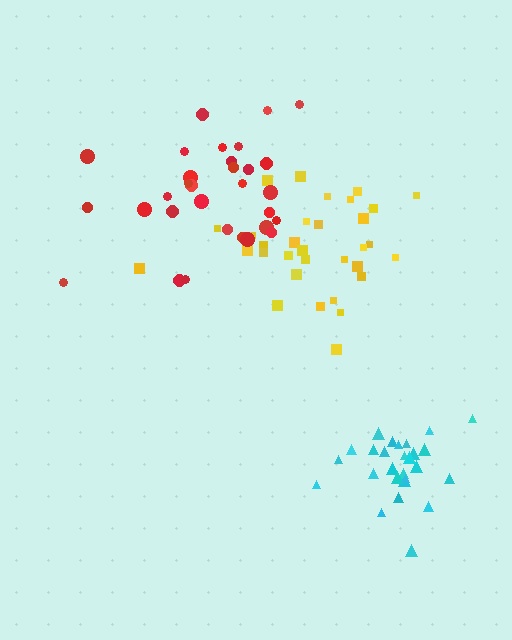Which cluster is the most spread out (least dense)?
Red.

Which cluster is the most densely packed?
Cyan.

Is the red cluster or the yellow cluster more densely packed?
Yellow.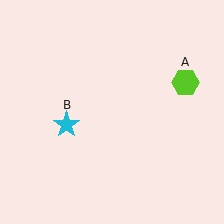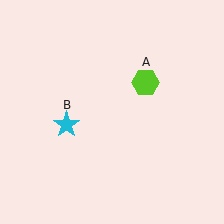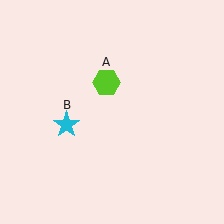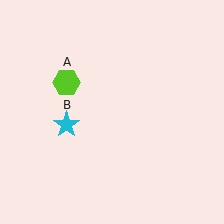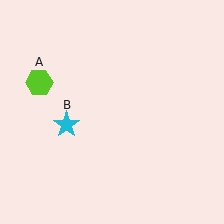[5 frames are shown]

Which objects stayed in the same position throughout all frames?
Cyan star (object B) remained stationary.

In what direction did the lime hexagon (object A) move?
The lime hexagon (object A) moved left.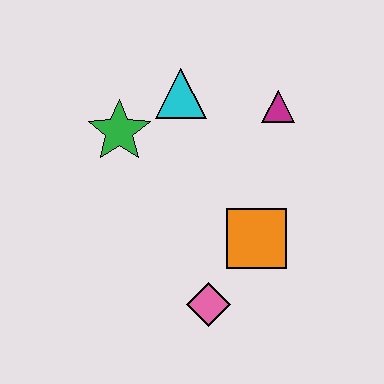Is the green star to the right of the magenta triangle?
No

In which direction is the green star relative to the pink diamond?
The green star is above the pink diamond.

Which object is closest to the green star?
The cyan triangle is closest to the green star.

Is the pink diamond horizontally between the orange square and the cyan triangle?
Yes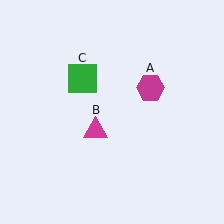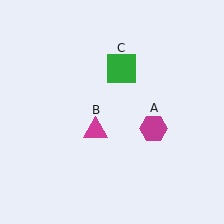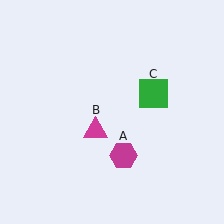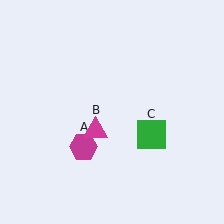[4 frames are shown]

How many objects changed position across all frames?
2 objects changed position: magenta hexagon (object A), green square (object C).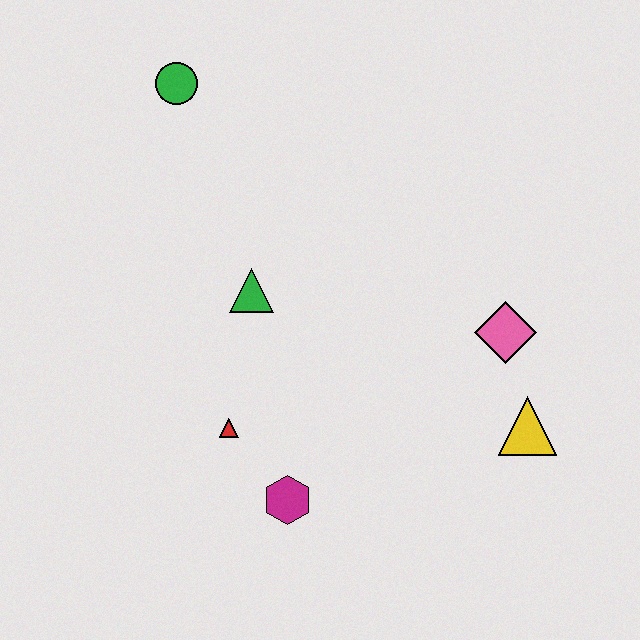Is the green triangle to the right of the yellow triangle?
No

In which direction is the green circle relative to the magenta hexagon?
The green circle is above the magenta hexagon.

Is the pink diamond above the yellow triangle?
Yes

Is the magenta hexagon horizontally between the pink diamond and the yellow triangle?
No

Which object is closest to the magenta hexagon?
The red triangle is closest to the magenta hexagon.